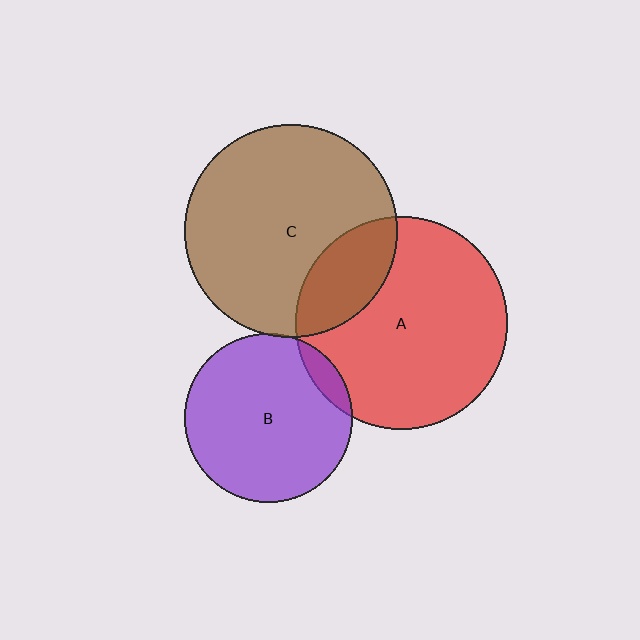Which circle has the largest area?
Circle C (brown).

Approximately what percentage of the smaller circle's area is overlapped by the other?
Approximately 5%.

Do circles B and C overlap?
Yes.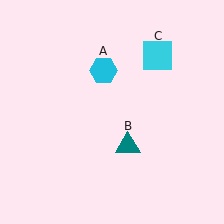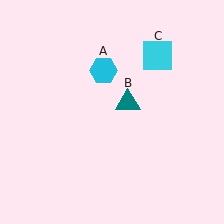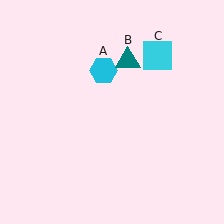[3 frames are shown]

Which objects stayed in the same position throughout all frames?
Cyan hexagon (object A) and cyan square (object C) remained stationary.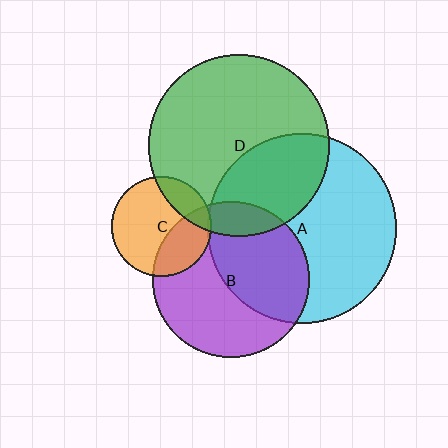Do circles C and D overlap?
Yes.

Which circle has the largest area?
Circle A (cyan).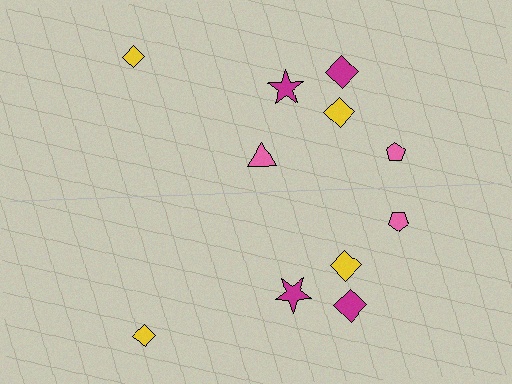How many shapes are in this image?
There are 11 shapes in this image.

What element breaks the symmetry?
A pink triangle is missing from the bottom side.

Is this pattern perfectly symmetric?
No, the pattern is not perfectly symmetric. A pink triangle is missing from the bottom side.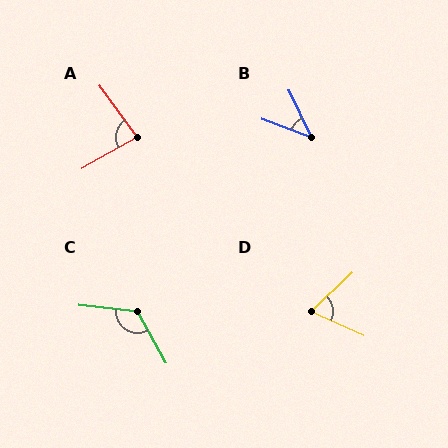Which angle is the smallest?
B, at approximately 44 degrees.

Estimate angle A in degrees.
Approximately 83 degrees.